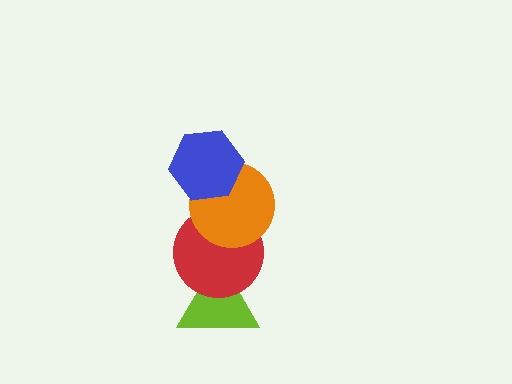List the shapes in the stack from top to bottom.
From top to bottom: the blue hexagon, the orange circle, the red circle, the lime triangle.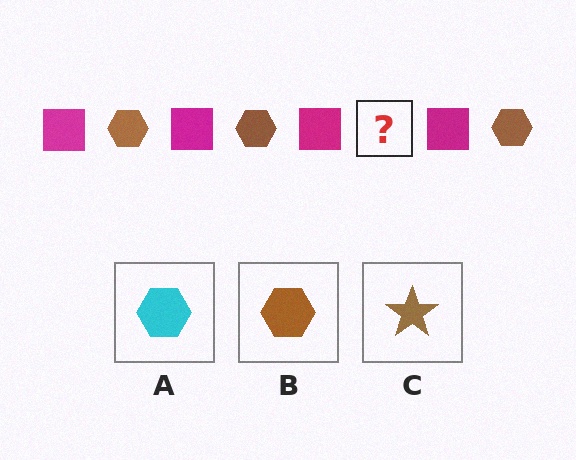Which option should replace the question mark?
Option B.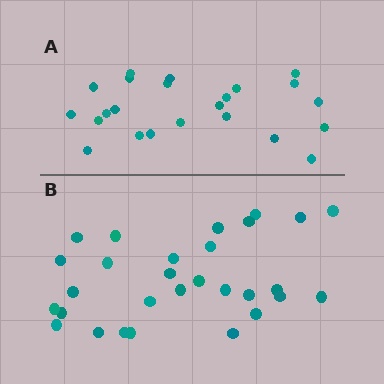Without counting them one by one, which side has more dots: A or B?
Region B (the bottom region) has more dots.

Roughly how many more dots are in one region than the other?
Region B has about 6 more dots than region A.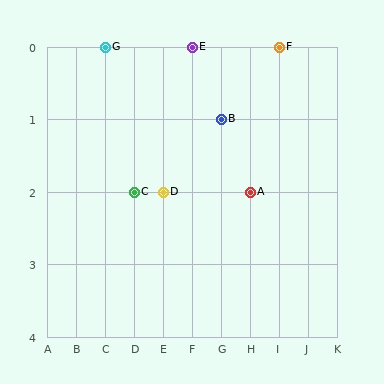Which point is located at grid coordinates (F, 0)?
Point E is at (F, 0).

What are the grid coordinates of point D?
Point D is at grid coordinates (E, 2).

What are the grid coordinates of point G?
Point G is at grid coordinates (C, 0).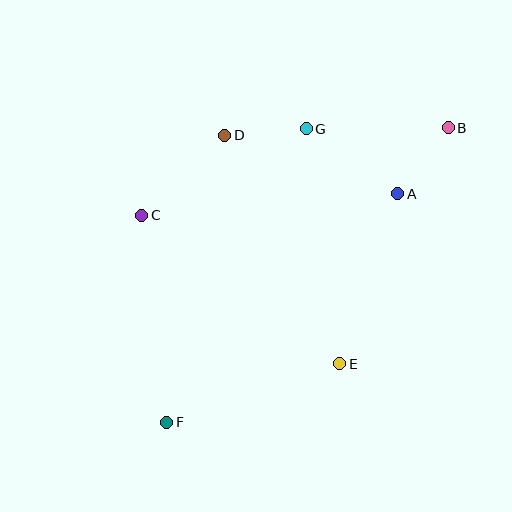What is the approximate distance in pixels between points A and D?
The distance between A and D is approximately 183 pixels.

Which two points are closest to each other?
Points D and G are closest to each other.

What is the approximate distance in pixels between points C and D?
The distance between C and D is approximately 115 pixels.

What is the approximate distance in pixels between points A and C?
The distance between A and C is approximately 257 pixels.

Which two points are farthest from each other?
Points B and F are farthest from each other.